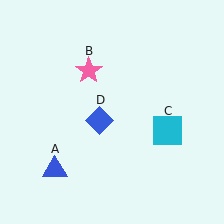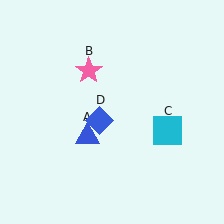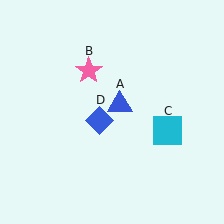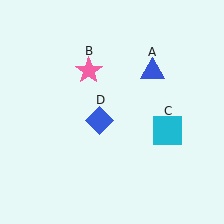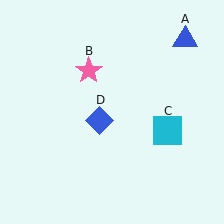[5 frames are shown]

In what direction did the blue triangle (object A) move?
The blue triangle (object A) moved up and to the right.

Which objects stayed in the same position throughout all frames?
Pink star (object B) and cyan square (object C) and blue diamond (object D) remained stationary.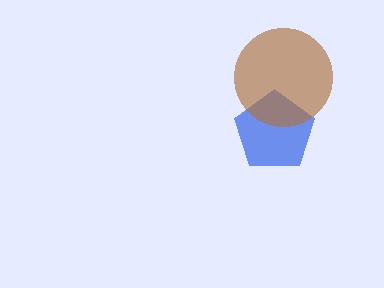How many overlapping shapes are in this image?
There are 2 overlapping shapes in the image.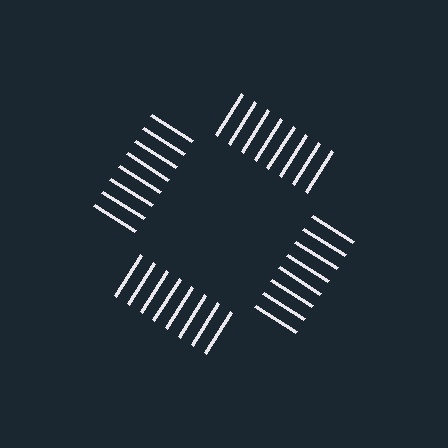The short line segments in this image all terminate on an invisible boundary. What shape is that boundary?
An illusory square — the line segments terminate on its edges but no continuous stroke is drawn.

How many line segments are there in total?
32 — 8 along each of the 4 edges.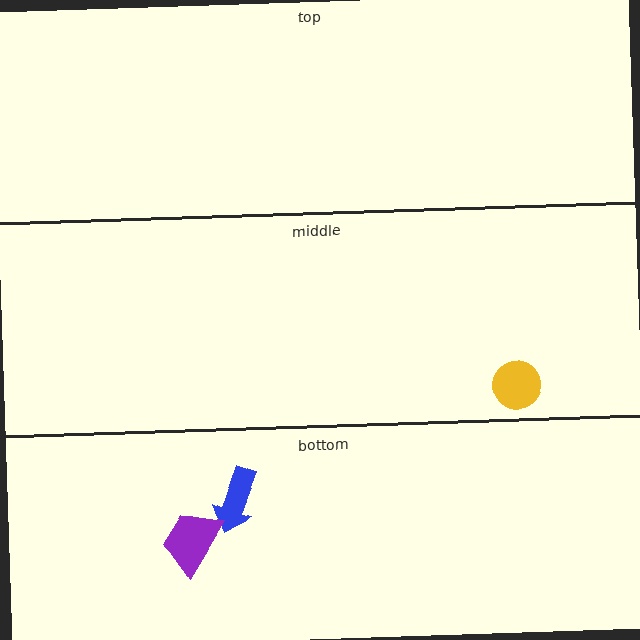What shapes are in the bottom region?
The blue arrow, the purple trapezoid.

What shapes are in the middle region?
The yellow circle.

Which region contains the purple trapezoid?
The bottom region.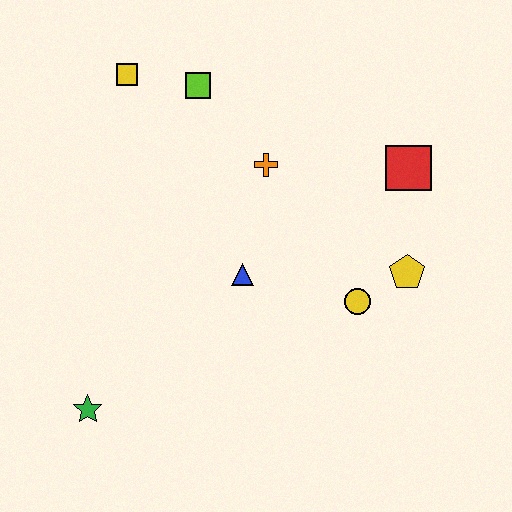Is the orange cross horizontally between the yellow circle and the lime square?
Yes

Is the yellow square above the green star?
Yes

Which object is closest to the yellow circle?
The yellow pentagon is closest to the yellow circle.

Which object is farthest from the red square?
The green star is farthest from the red square.